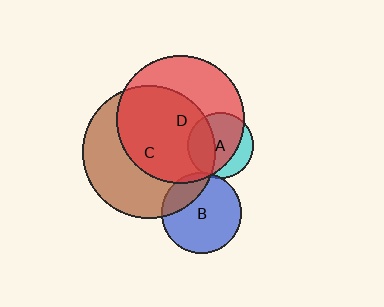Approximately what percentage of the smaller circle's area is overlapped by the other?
Approximately 60%.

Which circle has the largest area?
Circle C (brown).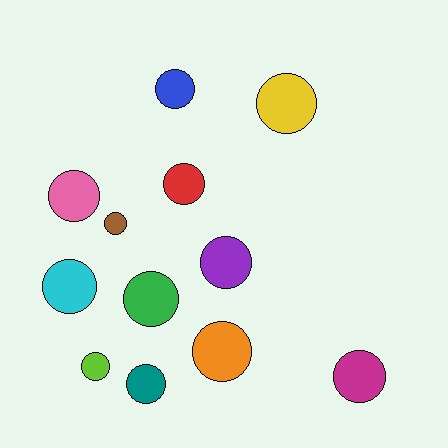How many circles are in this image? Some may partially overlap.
There are 12 circles.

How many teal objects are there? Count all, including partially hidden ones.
There is 1 teal object.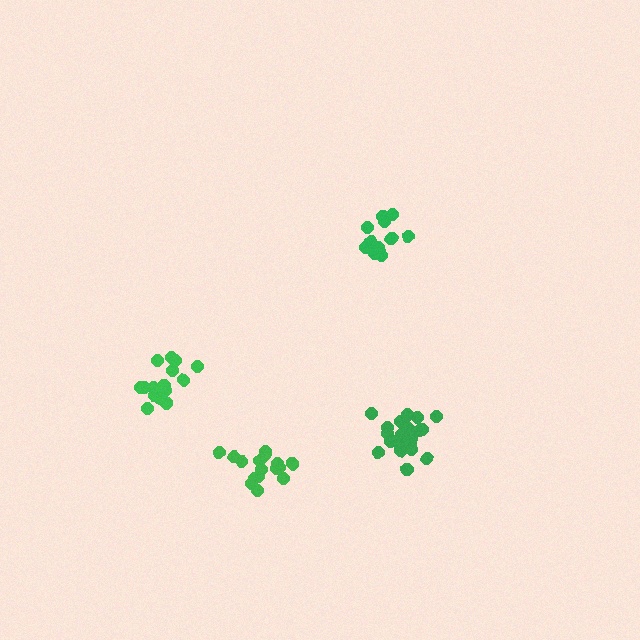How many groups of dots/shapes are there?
There are 4 groups.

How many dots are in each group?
Group 1: 16 dots, Group 2: 16 dots, Group 3: 21 dots, Group 4: 18 dots (71 total).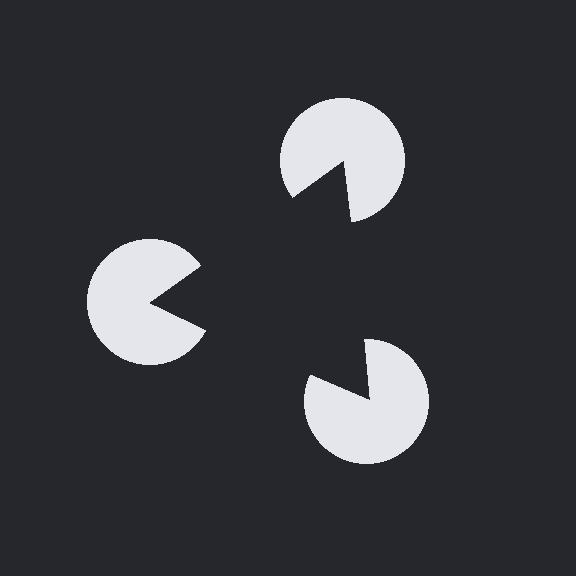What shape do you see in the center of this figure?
An illusory triangle — its edges are inferred from the aligned wedge cuts in the pac-man discs, not physically drawn.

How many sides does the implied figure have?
3 sides.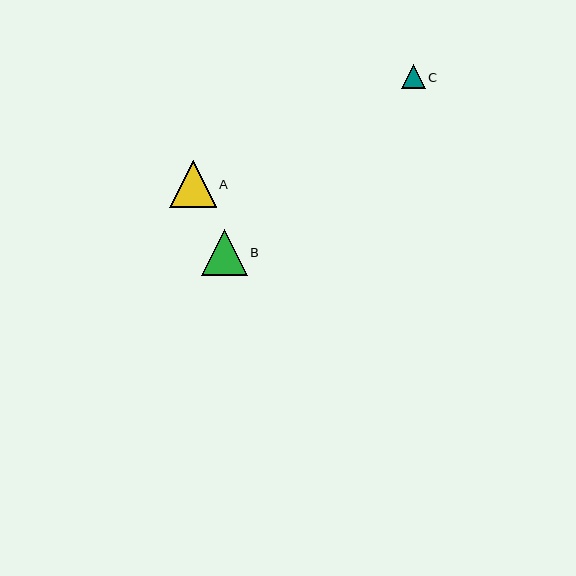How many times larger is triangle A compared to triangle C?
Triangle A is approximately 2.0 times the size of triangle C.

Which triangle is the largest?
Triangle A is the largest with a size of approximately 47 pixels.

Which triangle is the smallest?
Triangle C is the smallest with a size of approximately 24 pixels.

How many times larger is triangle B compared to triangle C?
Triangle B is approximately 1.9 times the size of triangle C.